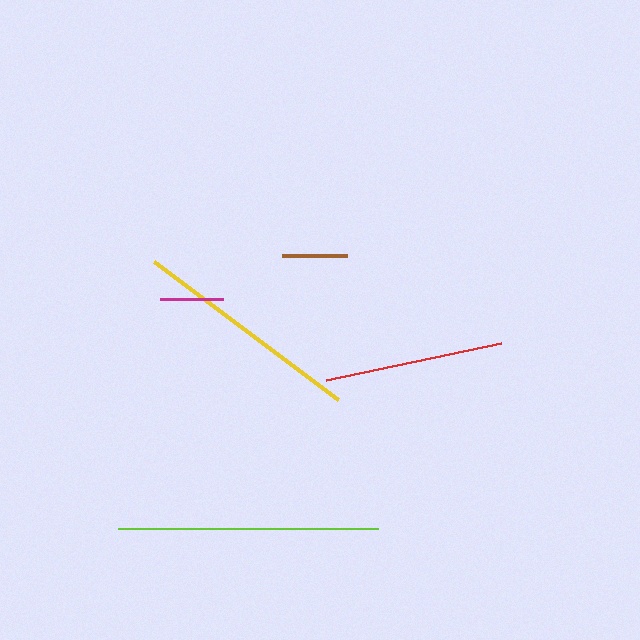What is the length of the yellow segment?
The yellow segment is approximately 230 pixels long.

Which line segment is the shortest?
The magenta line is the shortest at approximately 63 pixels.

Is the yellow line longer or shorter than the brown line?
The yellow line is longer than the brown line.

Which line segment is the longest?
The lime line is the longest at approximately 260 pixels.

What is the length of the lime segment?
The lime segment is approximately 260 pixels long.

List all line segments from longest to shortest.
From longest to shortest: lime, yellow, red, brown, magenta.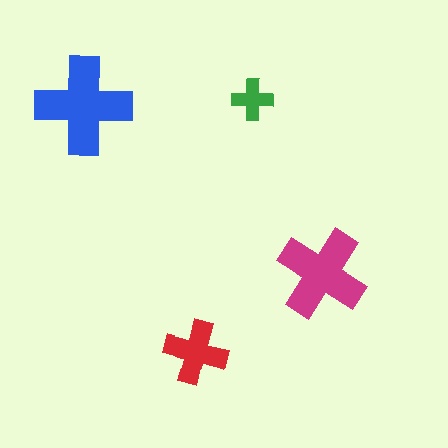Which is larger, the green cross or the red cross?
The red one.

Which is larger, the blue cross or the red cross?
The blue one.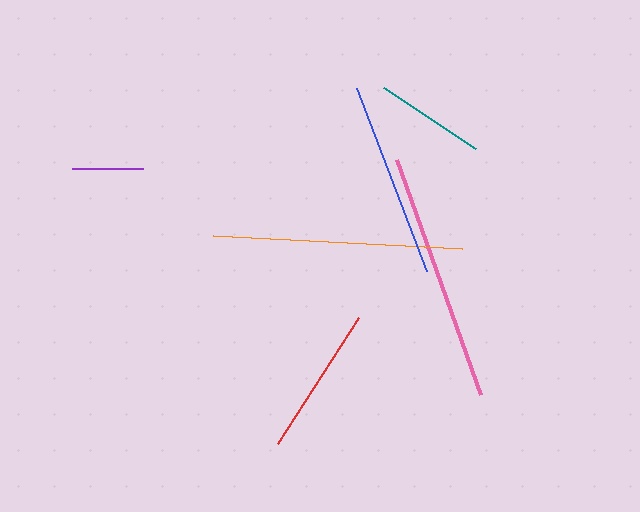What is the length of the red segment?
The red segment is approximately 149 pixels long.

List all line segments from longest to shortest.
From longest to shortest: pink, orange, blue, red, teal, purple.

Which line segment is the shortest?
The purple line is the shortest at approximately 70 pixels.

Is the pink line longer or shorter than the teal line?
The pink line is longer than the teal line.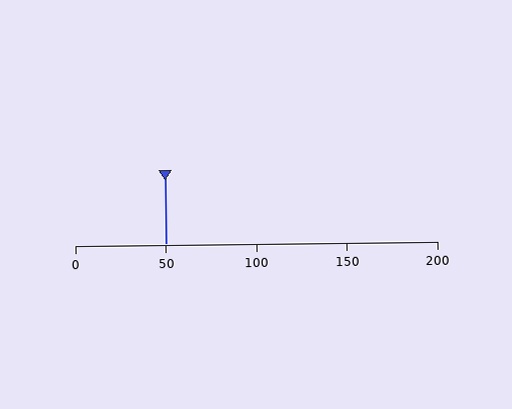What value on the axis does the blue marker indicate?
The marker indicates approximately 50.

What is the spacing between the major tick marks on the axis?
The major ticks are spaced 50 apart.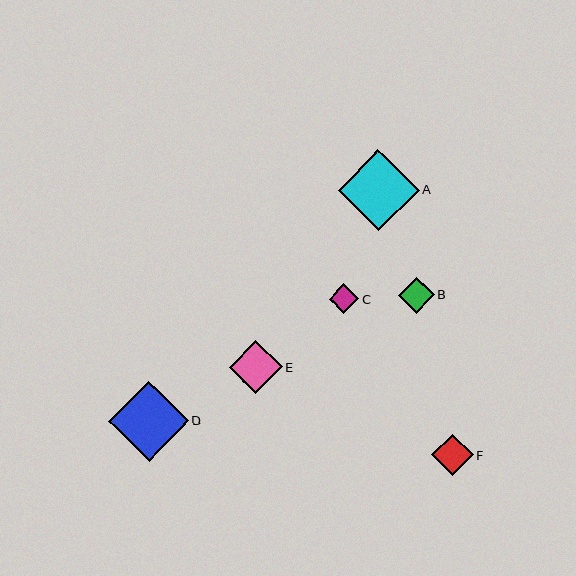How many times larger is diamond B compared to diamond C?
Diamond B is approximately 1.2 times the size of diamond C.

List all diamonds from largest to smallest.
From largest to smallest: A, D, E, F, B, C.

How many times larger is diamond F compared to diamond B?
Diamond F is approximately 1.1 times the size of diamond B.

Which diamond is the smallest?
Diamond C is the smallest with a size of approximately 30 pixels.